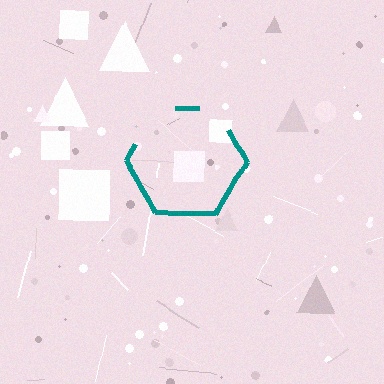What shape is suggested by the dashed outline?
The dashed outline suggests a hexagon.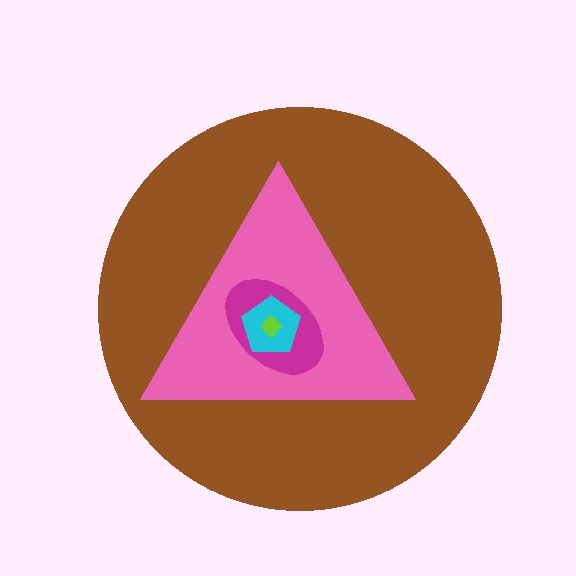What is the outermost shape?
The brown circle.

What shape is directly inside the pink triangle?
The magenta ellipse.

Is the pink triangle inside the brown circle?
Yes.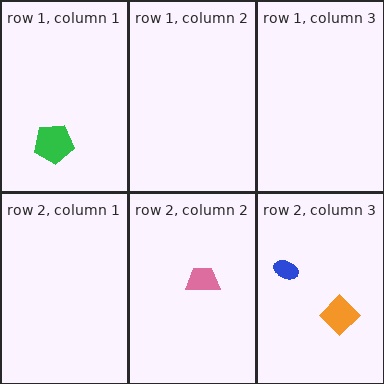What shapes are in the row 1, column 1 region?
The green pentagon.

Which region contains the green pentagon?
The row 1, column 1 region.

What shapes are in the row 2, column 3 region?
The orange diamond, the blue ellipse.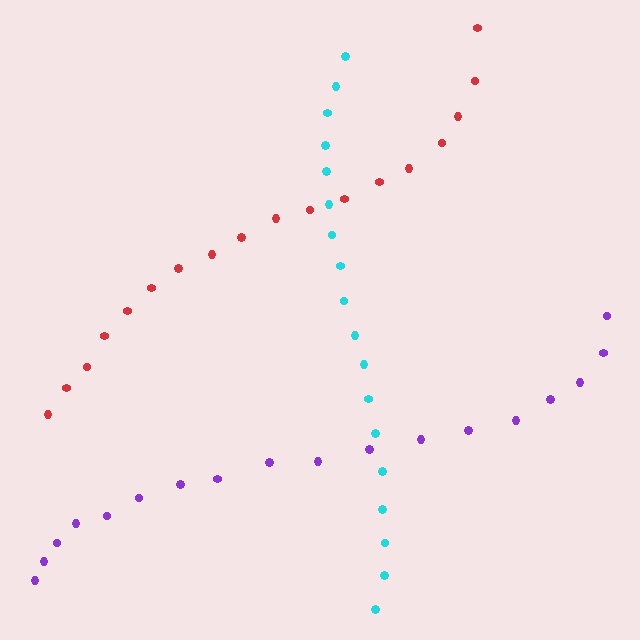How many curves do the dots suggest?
There are 3 distinct paths.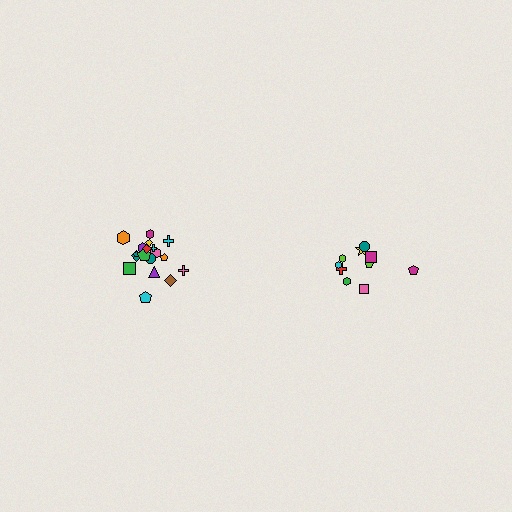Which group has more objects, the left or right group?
The left group.